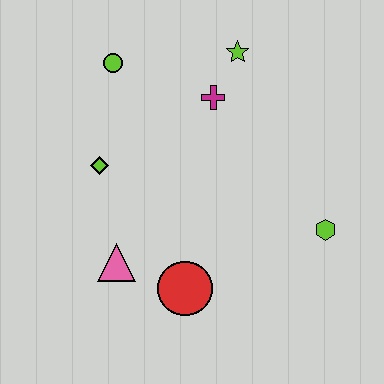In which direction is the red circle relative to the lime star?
The red circle is below the lime star.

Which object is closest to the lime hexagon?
The red circle is closest to the lime hexagon.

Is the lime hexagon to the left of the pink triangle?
No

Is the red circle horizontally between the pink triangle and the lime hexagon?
Yes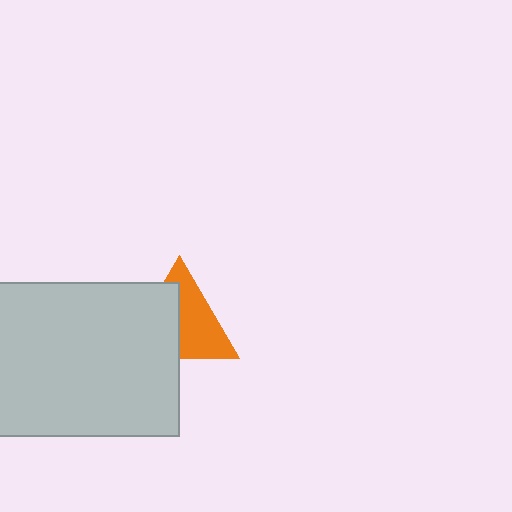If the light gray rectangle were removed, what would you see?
You would see the complete orange triangle.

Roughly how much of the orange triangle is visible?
About half of it is visible (roughly 53%).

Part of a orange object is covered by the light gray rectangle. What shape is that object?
It is a triangle.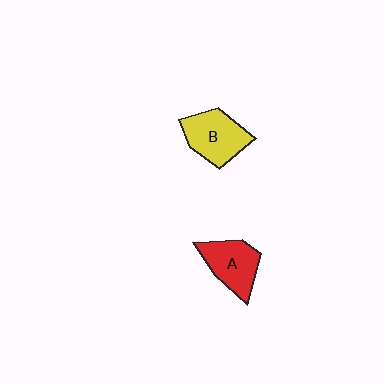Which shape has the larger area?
Shape B (yellow).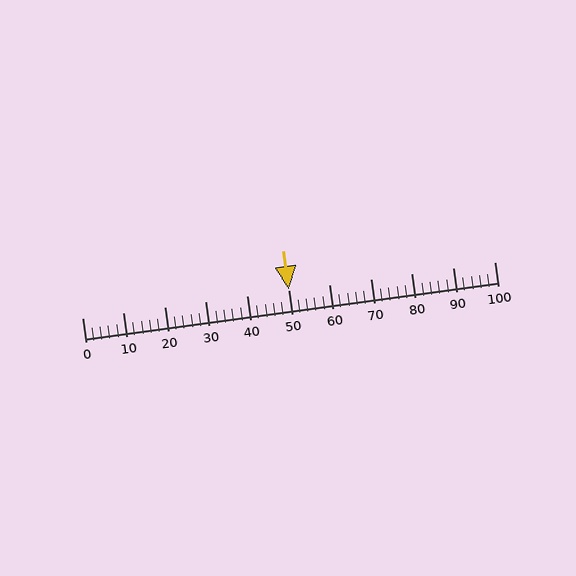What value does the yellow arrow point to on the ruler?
The yellow arrow points to approximately 50.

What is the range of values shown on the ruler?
The ruler shows values from 0 to 100.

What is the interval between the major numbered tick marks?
The major tick marks are spaced 10 units apart.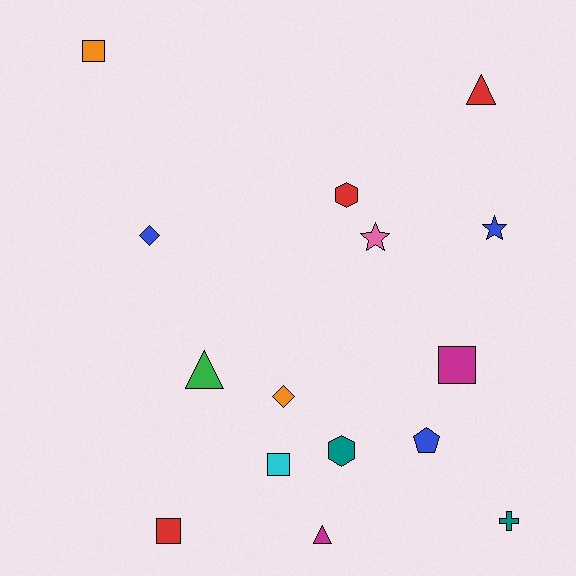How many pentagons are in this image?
There is 1 pentagon.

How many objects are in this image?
There are 15 objects.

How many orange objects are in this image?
There are 2 orange objects.